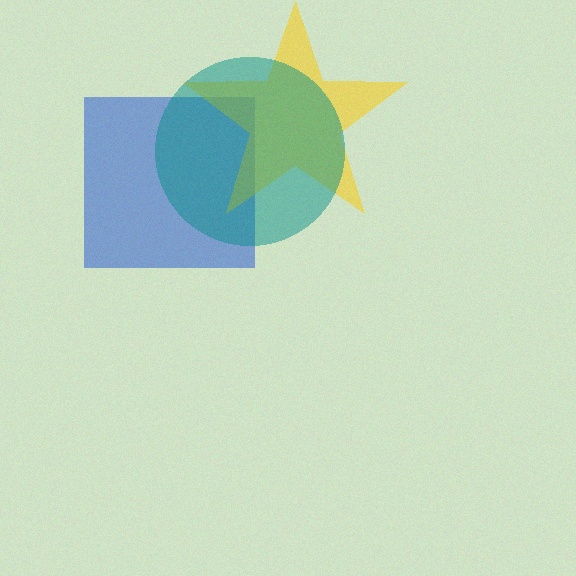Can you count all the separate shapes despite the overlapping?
Yes, there are 3 separate shapes.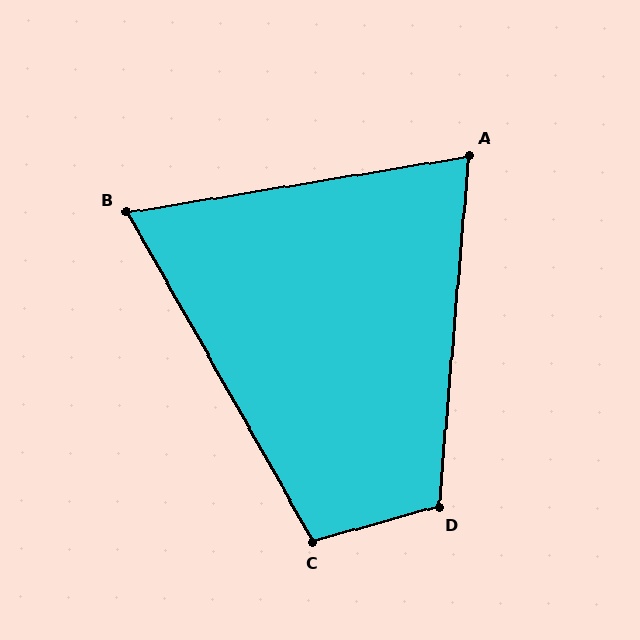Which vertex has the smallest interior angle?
B, at approximately 70 degrees.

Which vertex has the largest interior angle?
D, at approximately 110 degrees.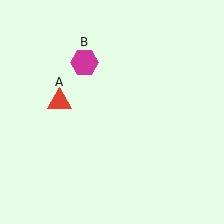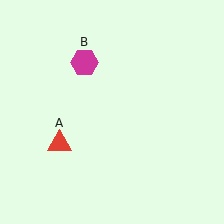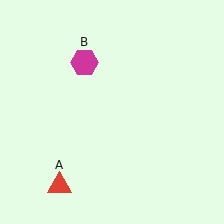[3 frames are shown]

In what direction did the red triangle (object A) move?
The red triangle (object A) moved down.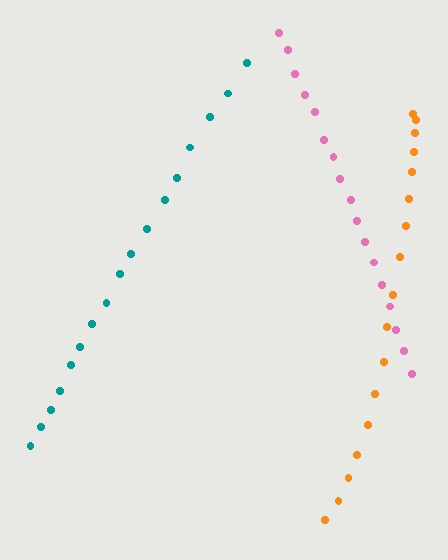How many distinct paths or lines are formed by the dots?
There are 3 distinct paths.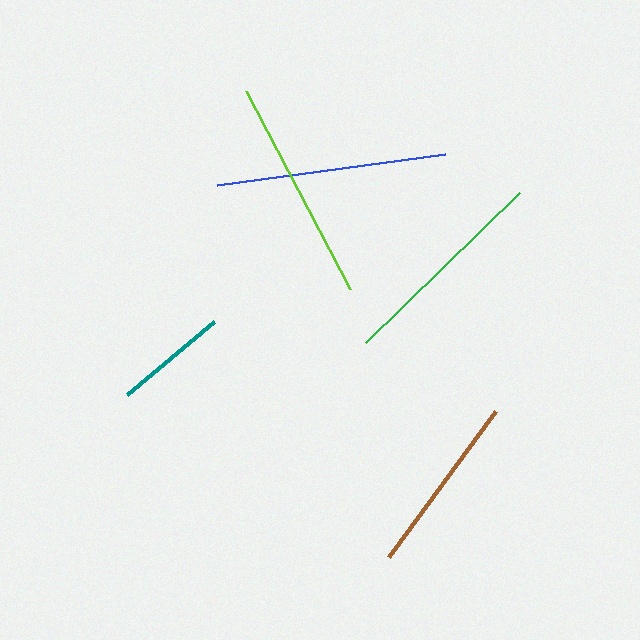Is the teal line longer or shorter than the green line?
The green line is longer than the teal line.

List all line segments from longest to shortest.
From longest to shortest: blue, lime, green, brown, teal.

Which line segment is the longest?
The blue line is the longest at approximately 230 pixels.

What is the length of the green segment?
The green segment is approximately 214 pixels long.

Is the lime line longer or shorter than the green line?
The lime line is longer than the green line.